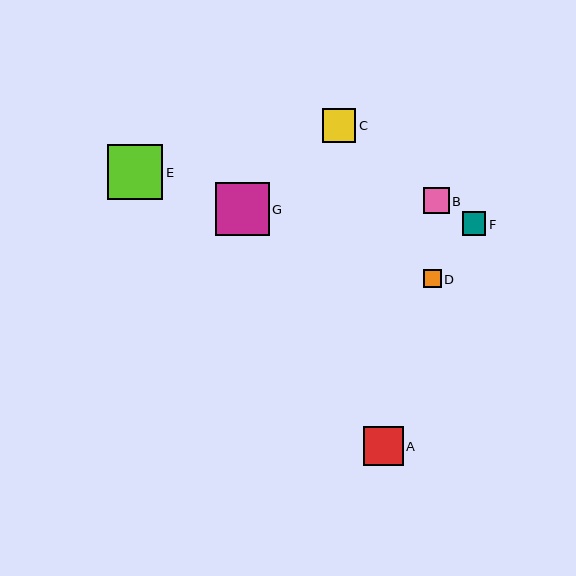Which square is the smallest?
Square D is the smallest with a size of approximately 18 pixels.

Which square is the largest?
Square E is the largest with a size of approximately 55 pixels.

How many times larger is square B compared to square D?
Square B is approximately 1.4 times the size of square D.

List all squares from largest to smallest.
From largest to smallest: E, G, A, C, B, F, D.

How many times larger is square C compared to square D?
Square C is approximately 1.9 times the size of square D.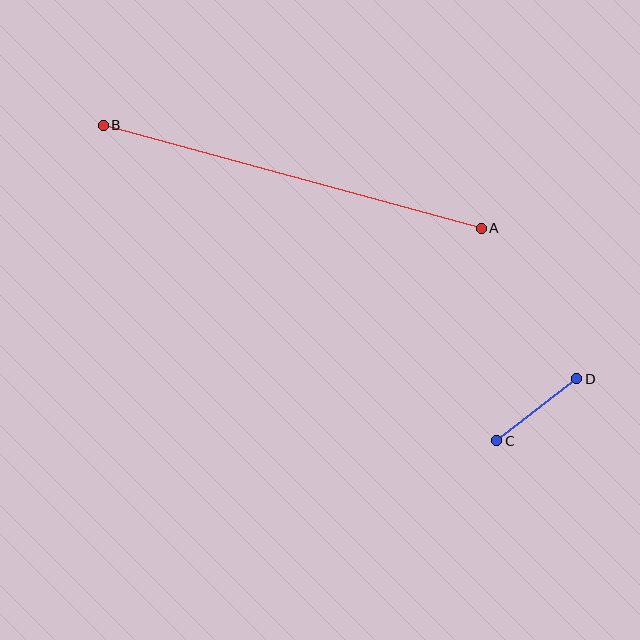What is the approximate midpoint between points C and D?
The midpoint is at approximately (537, 410) pixels.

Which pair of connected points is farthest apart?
Points A and B are farthest apart.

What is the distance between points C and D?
The distance is approximately 101 pixels.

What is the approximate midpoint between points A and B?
The midpoint is at approximately (292, 177) pixels.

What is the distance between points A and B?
The distance is approximately 392 pixels.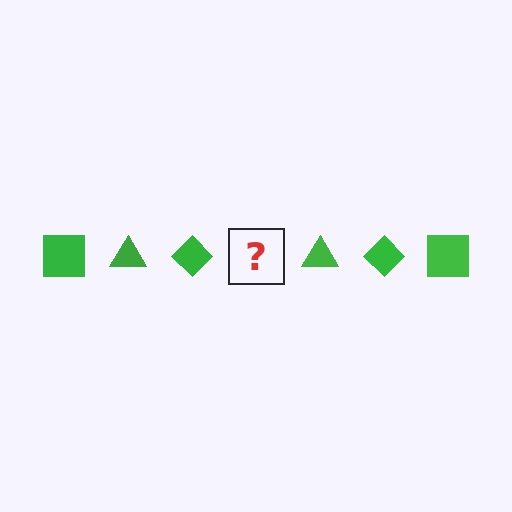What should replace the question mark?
The question mark should be replaced with a green square.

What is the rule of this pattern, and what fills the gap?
The rule is that the pattern cycles through square, triangle, diamond shapes in green. The gap should be filled with a green square.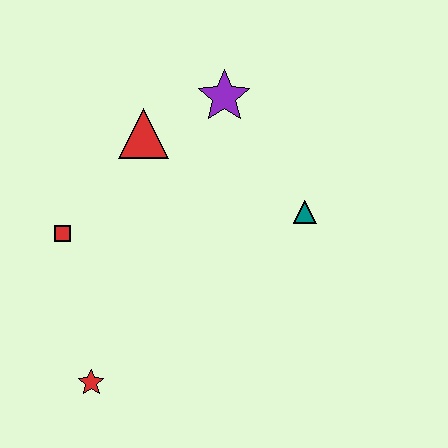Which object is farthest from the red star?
The purple star is farthest from the red star.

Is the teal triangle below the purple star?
Yes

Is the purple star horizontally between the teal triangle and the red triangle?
Yes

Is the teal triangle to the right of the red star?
Yes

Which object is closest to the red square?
The red triangle is closest to the red square.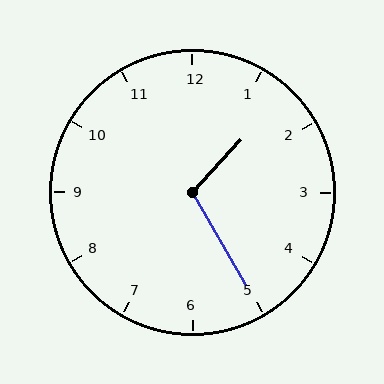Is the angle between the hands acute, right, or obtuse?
It is obtuse.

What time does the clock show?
1:25.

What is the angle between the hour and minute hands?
Approximately 108 degrees.